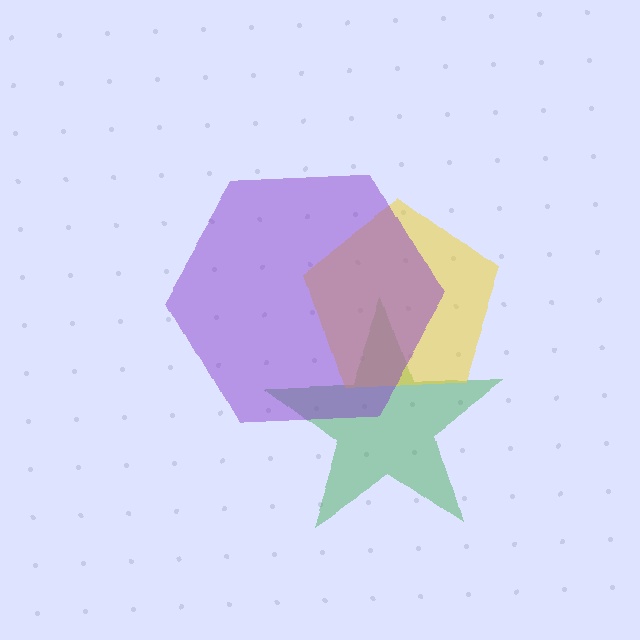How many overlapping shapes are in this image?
There are 3 overlapping shapes in the image.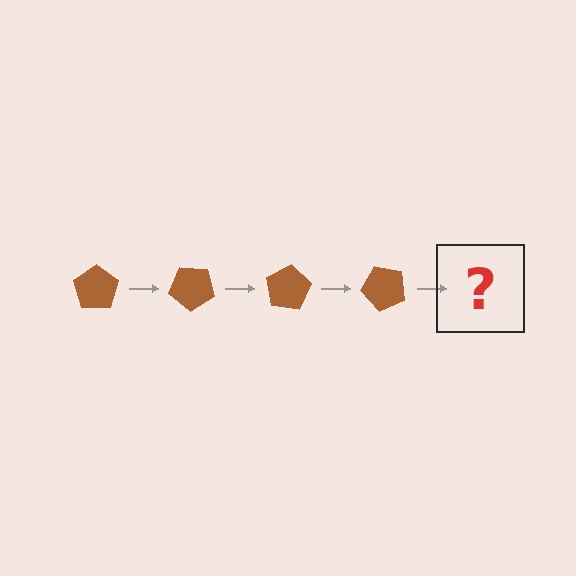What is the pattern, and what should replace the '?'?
The pattern is that the pentagon rotates 40 degrees each step. The '?' should be a brown pentagon rotated 160 degrees.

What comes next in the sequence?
The next element should be a brown pentagon rotated 160 degrees.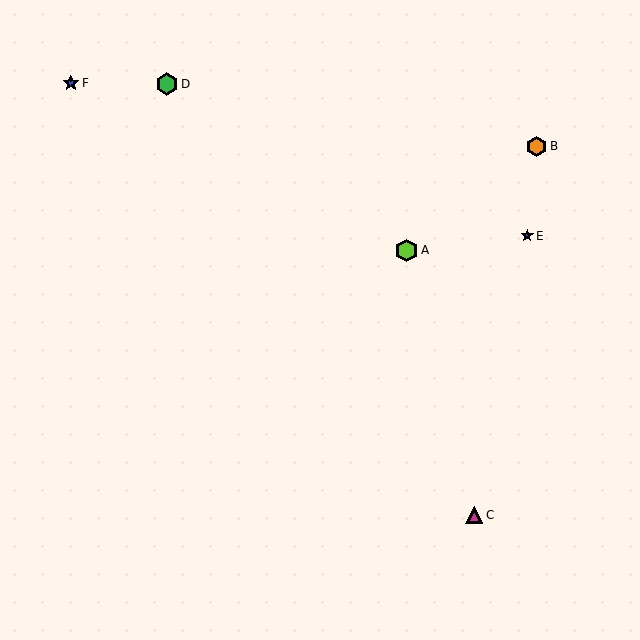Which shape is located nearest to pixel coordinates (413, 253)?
The lime hexagon (labeled A) at (407, 250) is nearest to that location.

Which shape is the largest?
The green hexagon (labeled D) is the largest.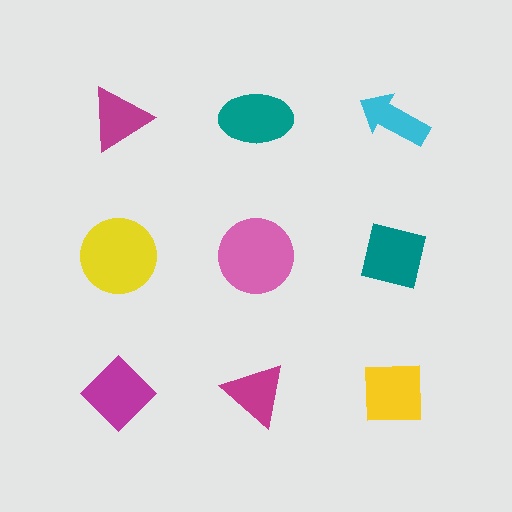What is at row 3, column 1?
A magenta diamond.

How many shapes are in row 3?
3 shapes.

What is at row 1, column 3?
A cyan arrow.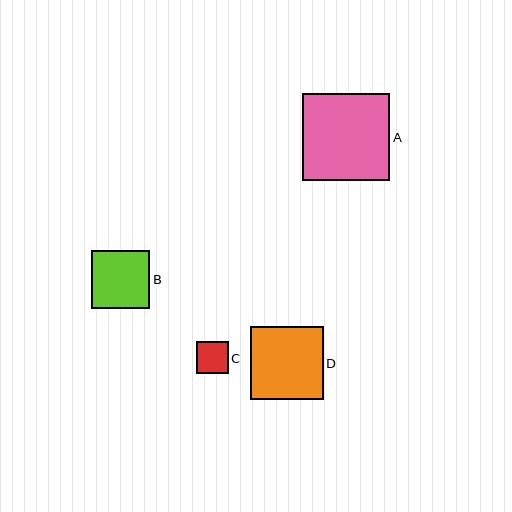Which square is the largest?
Square A is the largest with a size of approximately 87 pixels.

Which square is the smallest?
Square C is the smallest with a size of approximately 32 pixels.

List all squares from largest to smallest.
From largest to smallest: A, D, B, C.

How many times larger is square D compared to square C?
Square D is approximately 2.3 times the size of square C.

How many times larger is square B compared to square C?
Square B is approximately 1.8 times the size of square C.